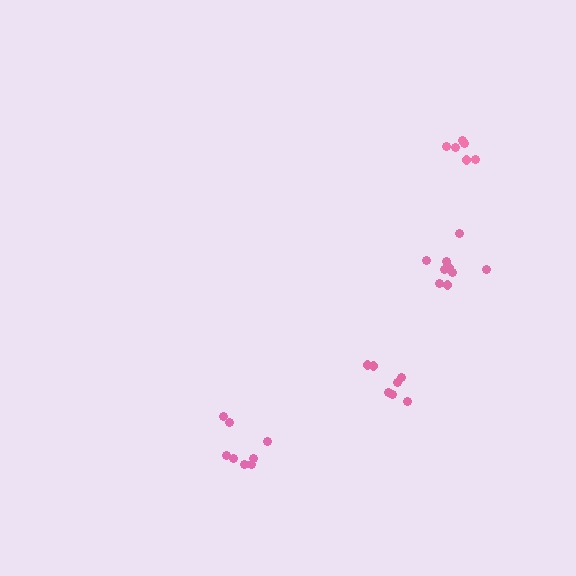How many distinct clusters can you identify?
There are 4 distinct clusters.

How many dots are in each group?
Group 1: 6 dots, Group 2: 7 dots, Group 3: 9 dots, Group 4: 8 dots (30 total).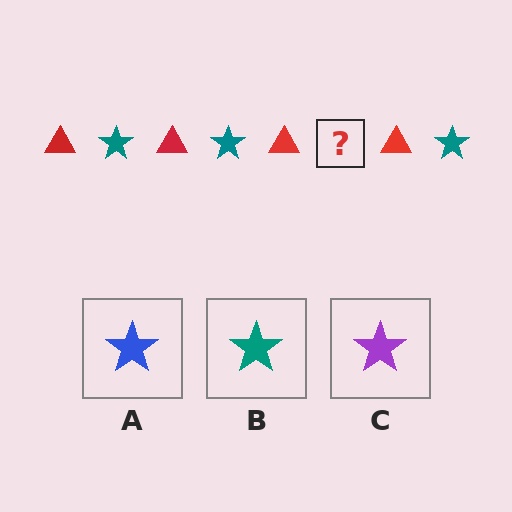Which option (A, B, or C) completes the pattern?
B.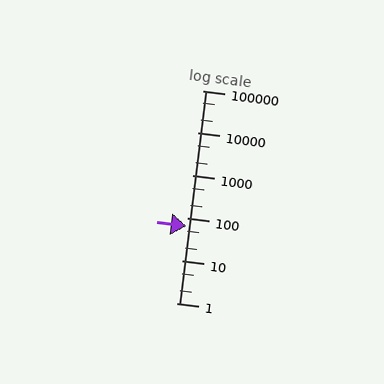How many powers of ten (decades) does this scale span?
The scale spans 5 decades, from 1 to 100000.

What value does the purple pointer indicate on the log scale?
The pointer indicates approximately 63.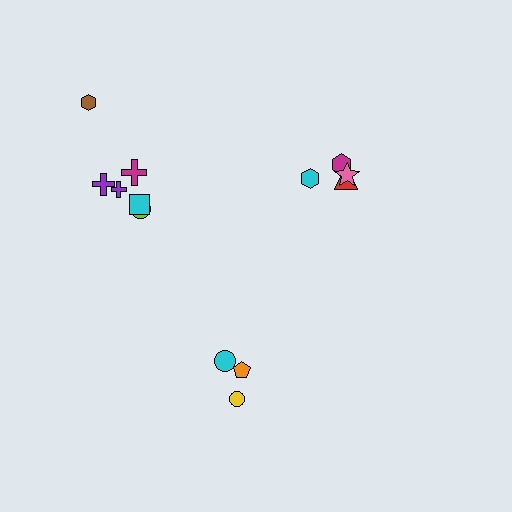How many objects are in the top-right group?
There are 4 objects.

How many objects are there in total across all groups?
There are 13 objects.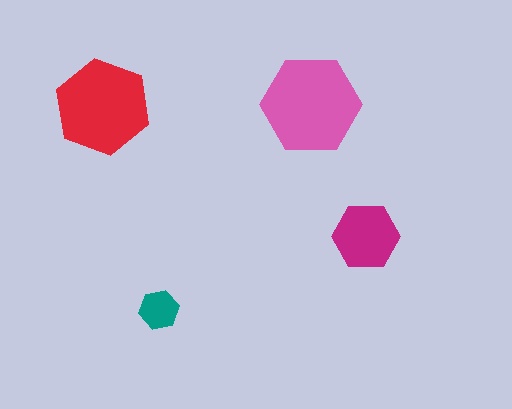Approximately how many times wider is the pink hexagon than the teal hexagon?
About 2.5 times wider.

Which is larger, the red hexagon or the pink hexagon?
The pink one.